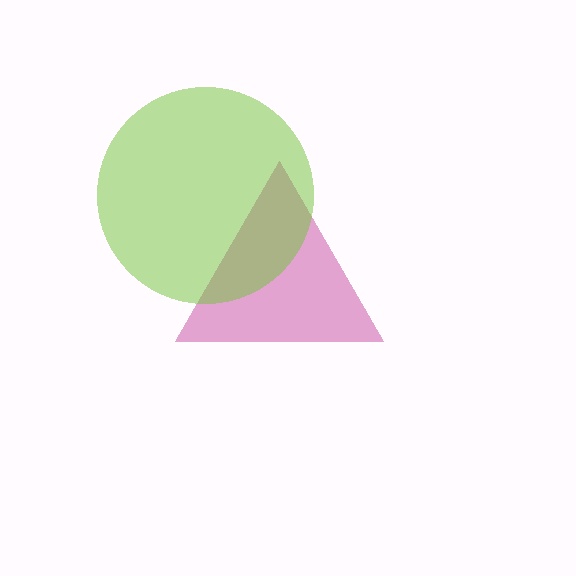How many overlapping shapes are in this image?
There are 2 overlapping shapes in the image.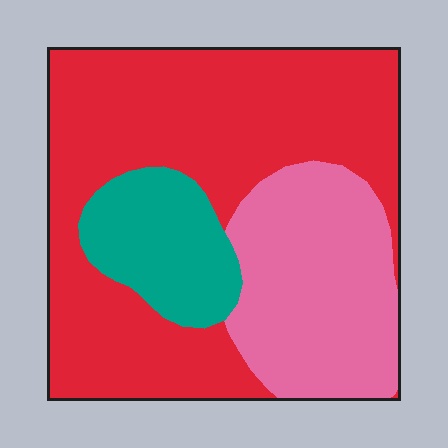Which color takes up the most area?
Red, at roughly 60%.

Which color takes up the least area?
Teal, at roughly 15%.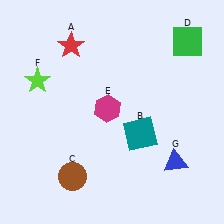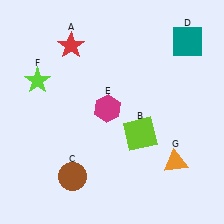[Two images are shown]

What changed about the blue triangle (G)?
In Image 1, G is blue. In Image 2, it changed to orange.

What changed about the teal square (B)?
In Image 1, B is teal. In Image 2, it changed to lime.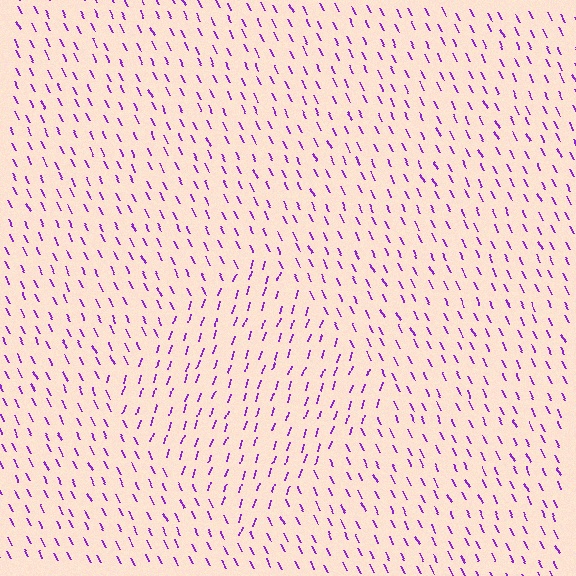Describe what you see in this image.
The image is filled with small purple line segments. A diamond region in the image has lines oriented differently from the surrounding lines, creating a visible texture boundary.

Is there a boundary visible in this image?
Yes, there is a texture boundary formed by a change in line orientation.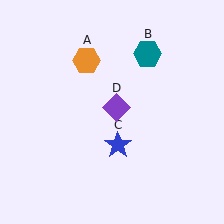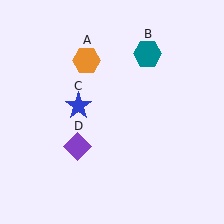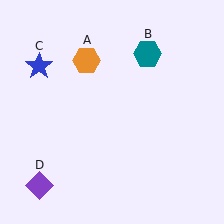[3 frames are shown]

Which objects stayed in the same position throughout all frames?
Orange hexagon (object A) and teal hexagon (object B) remained stationary.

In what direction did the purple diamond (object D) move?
The purple diamond (object D) moved down and to the left.